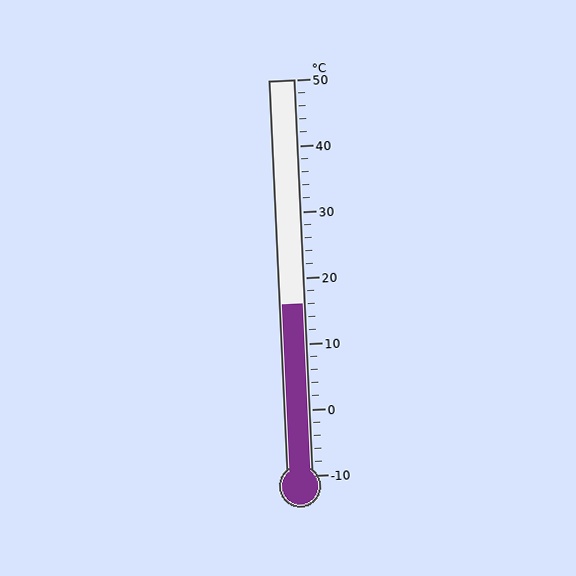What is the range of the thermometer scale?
The thermometer scale ranges from -10°C to 50°C.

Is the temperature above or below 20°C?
The temperature is below 20°C.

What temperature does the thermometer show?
The thermometer shows approximately 16°C.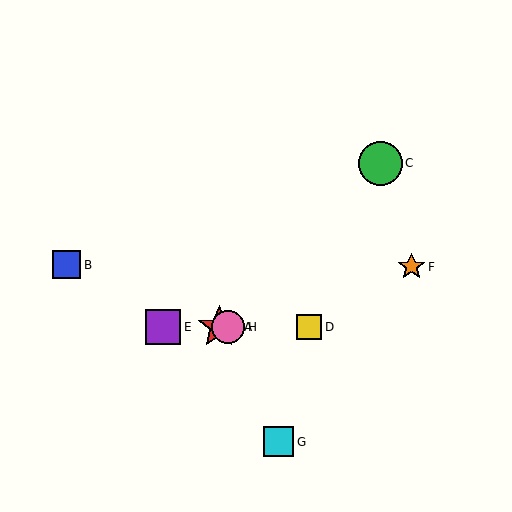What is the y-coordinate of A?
Object A is at y≈327.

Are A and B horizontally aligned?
No, A is at y≈327 and B is at y≈265.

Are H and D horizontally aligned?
Yes, both are at y≈327.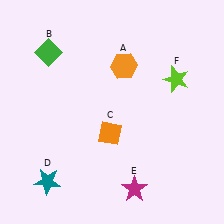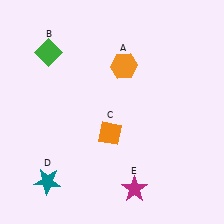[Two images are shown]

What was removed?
The lime star (F) was removed in Image 2.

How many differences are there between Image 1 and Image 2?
There is 1 difference between the two images.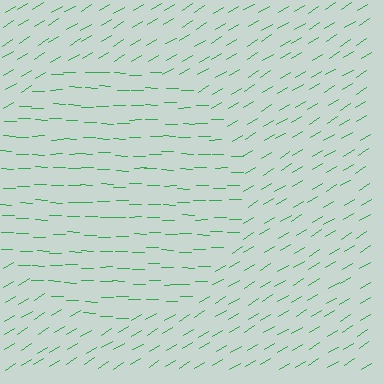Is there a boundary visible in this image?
Yes, there is a texture boundary formed by a change in line orientation.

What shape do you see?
I see a circle.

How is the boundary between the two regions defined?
The boundary is defined purely by a change in line orientation (approximately 32 degrees difference). All lines are the same color and thickness.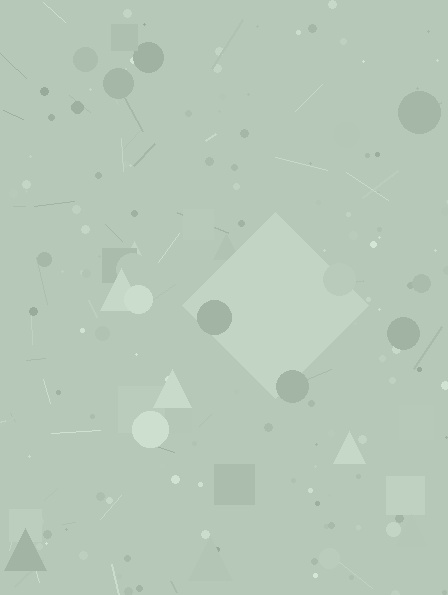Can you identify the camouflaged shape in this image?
The camouflaged shape is a diamond.